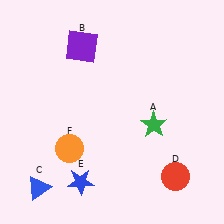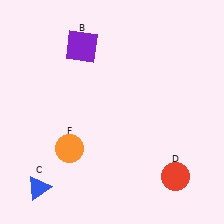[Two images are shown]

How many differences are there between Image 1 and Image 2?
There are 2 differences between the two images.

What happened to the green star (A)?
The green star (A) was removed in Image 2. It was in the bottom-right area of Image 1.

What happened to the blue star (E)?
The blue star (E) was removed in Image 2. It was in the bottom-left area of Image 1.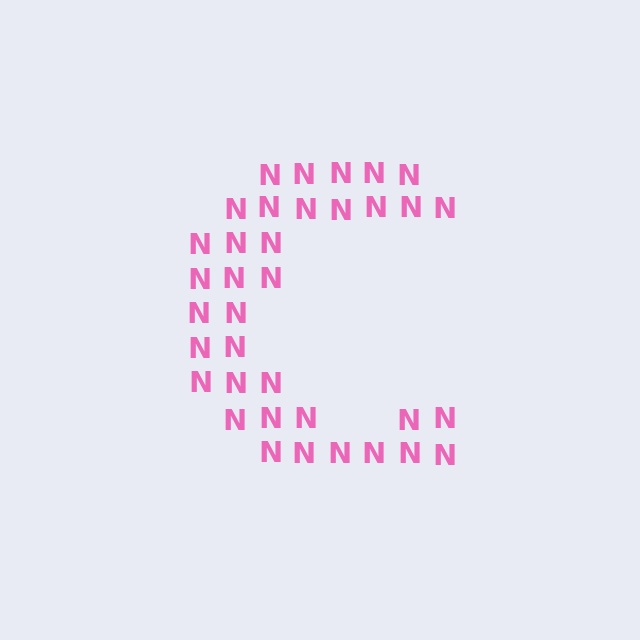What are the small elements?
The small elements are letter N's.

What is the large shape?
The large shape is the letter C.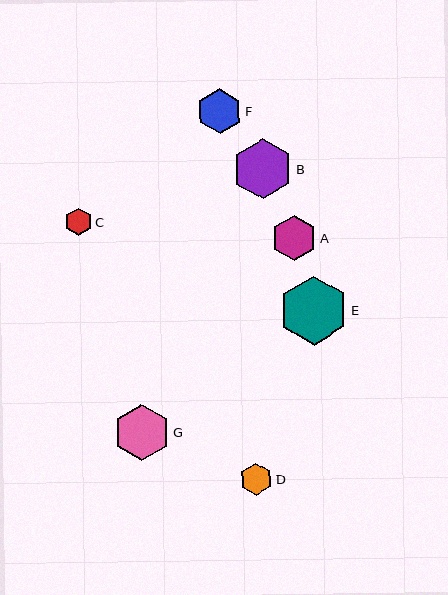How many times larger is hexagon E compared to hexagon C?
Hexagon E is approximately 2.5 times the size of hexagon C.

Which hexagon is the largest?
Hexagon E is the largest with a size of approximately 68 pixels.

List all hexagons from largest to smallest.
From largest to smallest: E, B, G, A, F, D, C.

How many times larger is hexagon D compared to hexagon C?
Hexagon D is approximately 1.2 times the size of hexagon C.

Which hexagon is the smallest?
Hexagon C is the smallest with a size of approximately 28 pixels.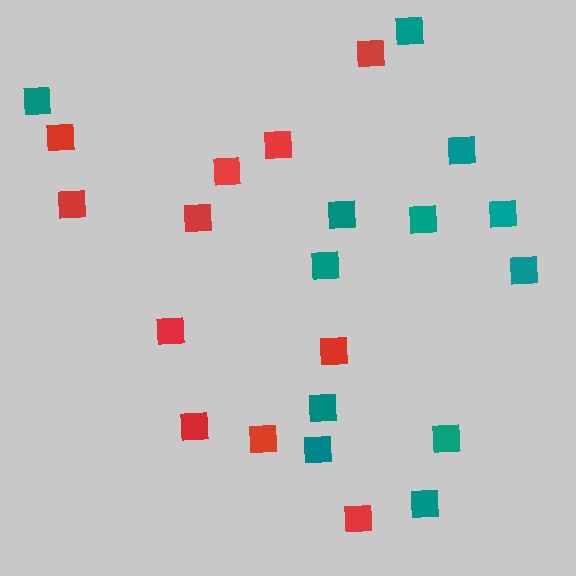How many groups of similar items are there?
There are 2 groups: one group of red squares (11) and one group of teal squares (12).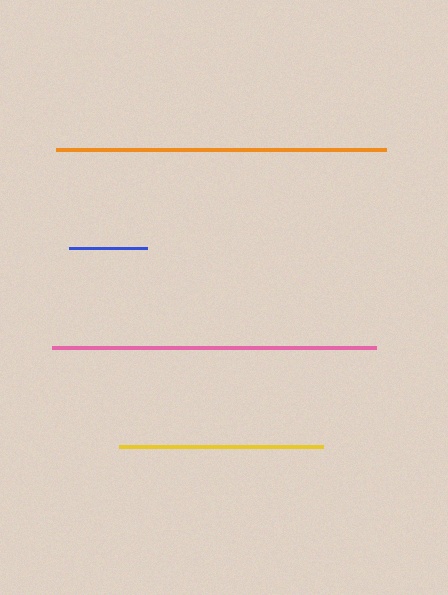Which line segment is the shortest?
The blue line is the shortest at approximately 79 pixels.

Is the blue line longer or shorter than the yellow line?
The yellow line is longer than the blue line.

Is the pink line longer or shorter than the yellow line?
The pink line is longer than the yellow line.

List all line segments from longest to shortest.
From longest to shortest: orange, pink, yellow, blue.